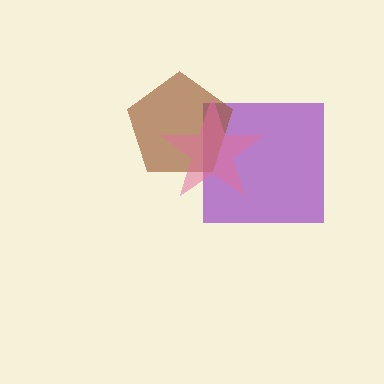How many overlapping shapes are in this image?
There are 3 overlapping shapes in the image.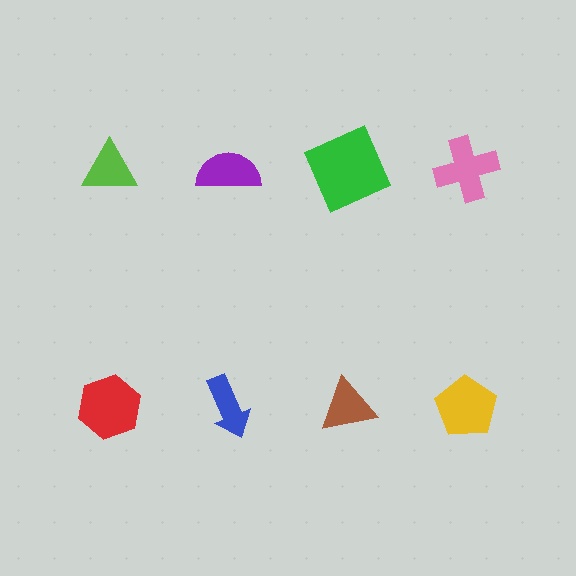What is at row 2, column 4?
A yellow pentagon.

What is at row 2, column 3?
A brown triangle.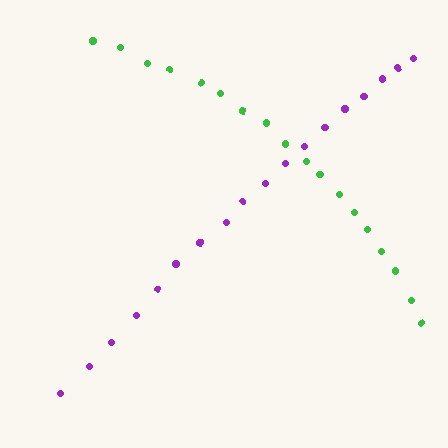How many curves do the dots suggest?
There are 2 distinct paths.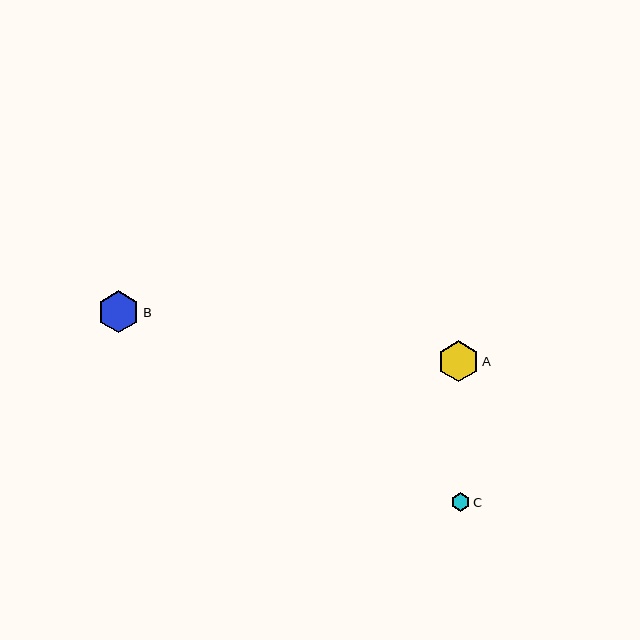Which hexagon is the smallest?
Hexagon C is the smallest with a size of approximately 19 pixels.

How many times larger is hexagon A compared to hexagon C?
Hexagon A is approximately 2.2 times the size of hexagon C.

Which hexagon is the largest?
Hexagon B is the largest with a size of approximately 42 pixels.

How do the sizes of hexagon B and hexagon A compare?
Hexagon B and hexagon A are approximately the same size.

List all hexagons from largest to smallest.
From largest to smallest: B, A, C.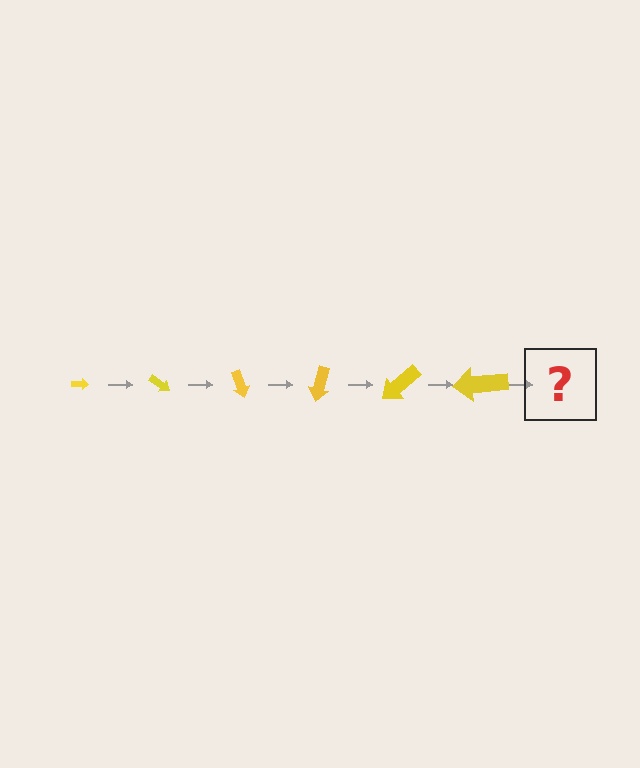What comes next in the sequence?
The next element should be an arrow, larger than the previous one and rotated 210 degrees from the start.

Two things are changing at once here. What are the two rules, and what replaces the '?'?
The two rules are that the arrow grows larger each step and it rotates 35 degrees each step. The '?' should be an arrow, larger than the previous one and rotated 210 degrees from the start.